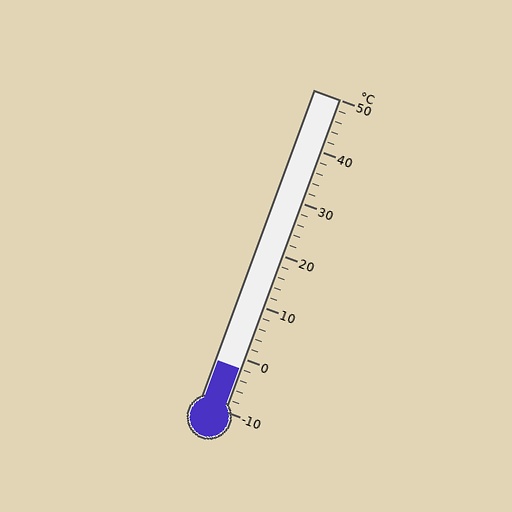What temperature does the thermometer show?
The thermometer shows approximately -2°C.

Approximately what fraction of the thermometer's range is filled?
The thermometer is filled to approximately 15% of its range.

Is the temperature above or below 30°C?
The temperature is below 30°C.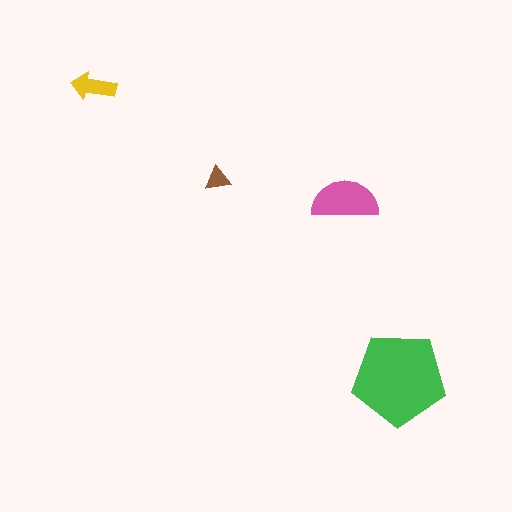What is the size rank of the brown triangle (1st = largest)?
4th.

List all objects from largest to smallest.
The green pentagon, the pink semicircle, the yellow arrow, the brown triangle.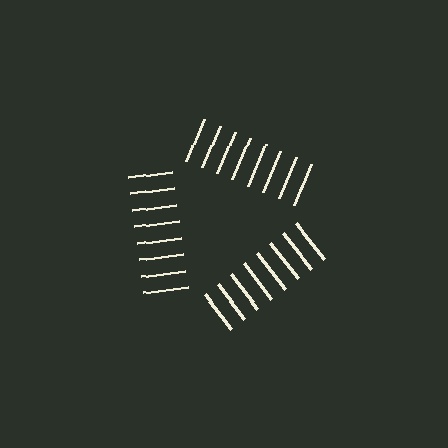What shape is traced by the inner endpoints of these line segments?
An illusory triangle — the line segments terminate on its edges but no continuous stroke is drawn.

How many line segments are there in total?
24 — 8 along each of the 3 edges.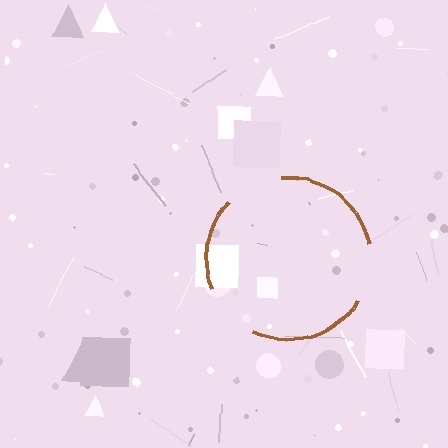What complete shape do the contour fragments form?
The contour fragments form a circle.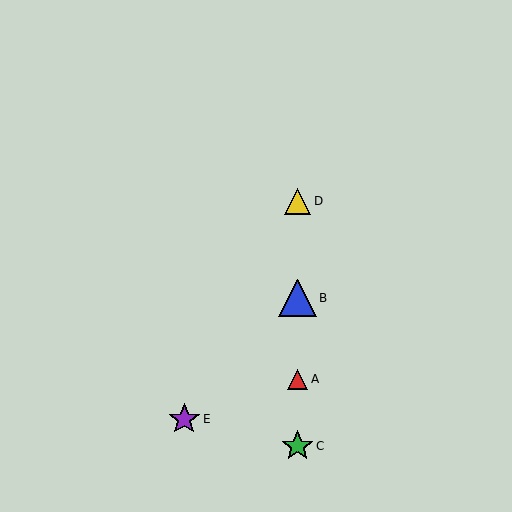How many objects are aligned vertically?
4 objects (A, B, C, D) are aligned vertically.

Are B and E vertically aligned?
No, B is at x≈298 and E is at x≈184.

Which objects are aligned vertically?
Objects A, B, C, D are aligned vertically.